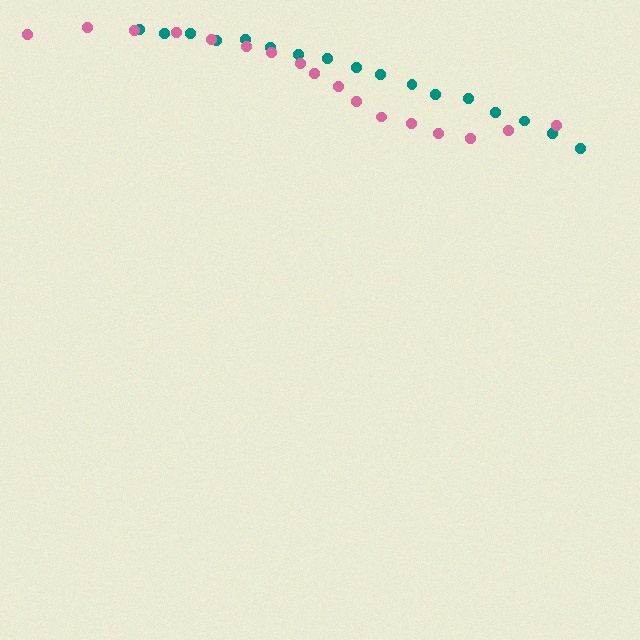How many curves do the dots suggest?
There are 2 distinct paths.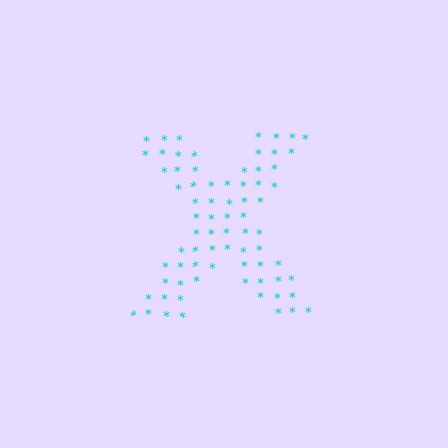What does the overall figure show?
The overall figure shows the letter X.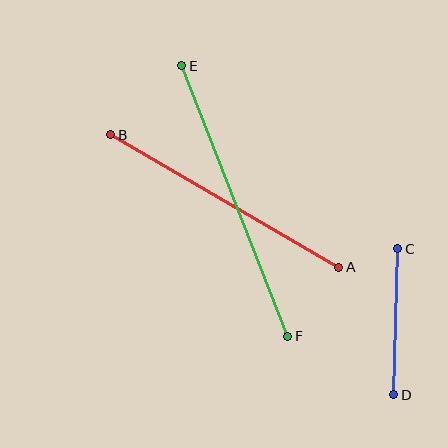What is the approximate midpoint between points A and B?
The midpoint is at approximately (225, 201) pixels.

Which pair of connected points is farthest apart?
Points E and F are farthest apart.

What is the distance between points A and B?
The distance is approximately 264 pixels.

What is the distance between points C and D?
The distance is approximately 146 pixels.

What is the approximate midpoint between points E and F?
The midpoint is at approximately (235, 201) pixels.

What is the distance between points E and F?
The distance is approximately 290 pixels.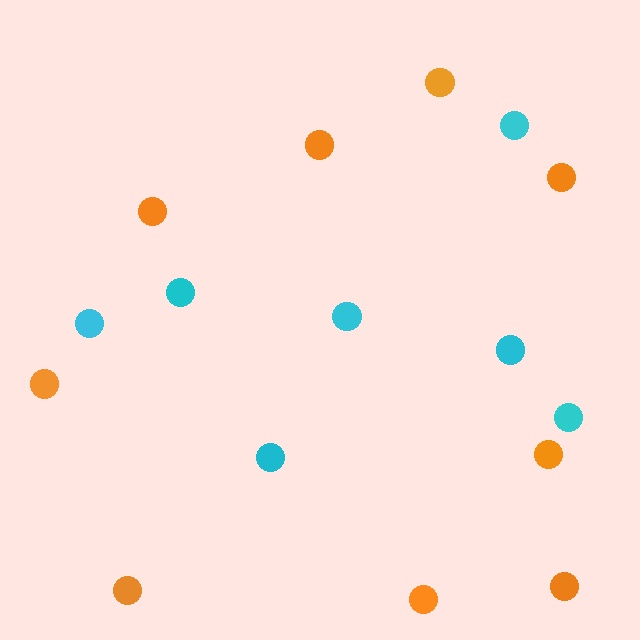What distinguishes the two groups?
There are 2 groups: one group of cyan circles (7) and one group of orange circles (9).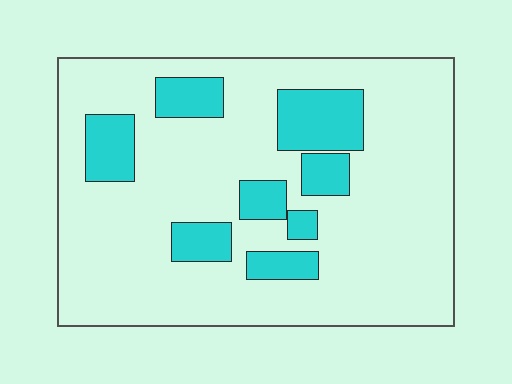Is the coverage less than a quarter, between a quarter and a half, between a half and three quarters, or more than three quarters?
Less than a quarter.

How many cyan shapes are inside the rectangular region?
8.